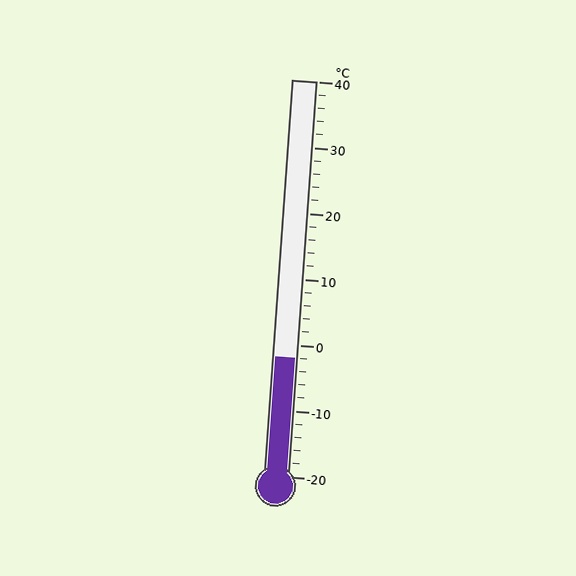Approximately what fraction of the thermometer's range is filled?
The thermometer is filled to approximately 30% of its range.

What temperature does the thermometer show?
The thermometer shows approximately -2°C.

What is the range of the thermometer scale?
The thermometer scale ranges from -20°C to 40°C.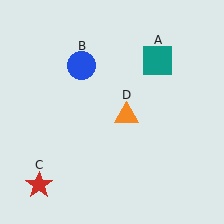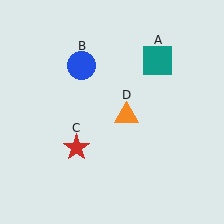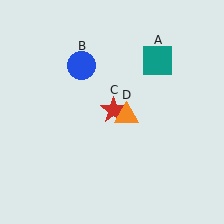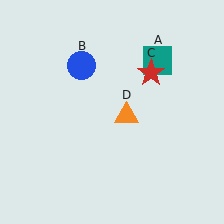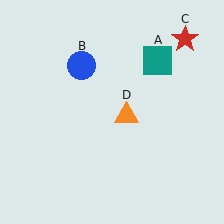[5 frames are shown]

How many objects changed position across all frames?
1 object changed position: red star (object C).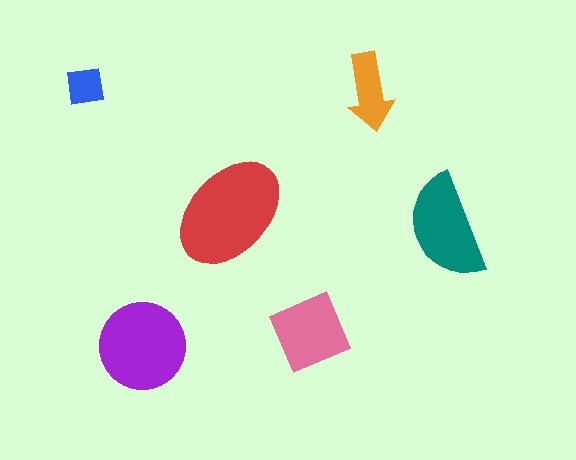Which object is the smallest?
The blue square.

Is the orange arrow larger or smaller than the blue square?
Larger.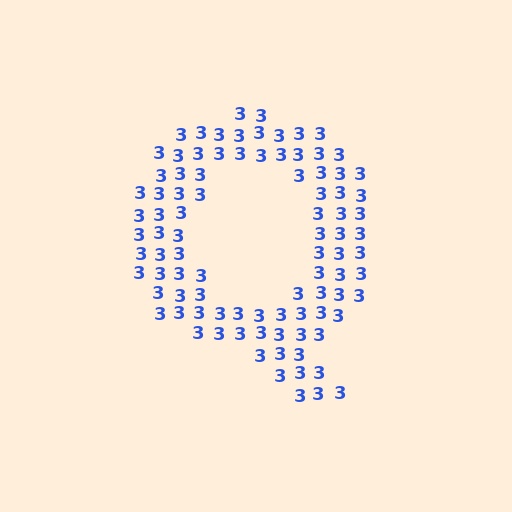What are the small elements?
The small elements are digit 3's.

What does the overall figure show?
The overall figure shows the letter Q.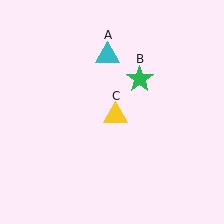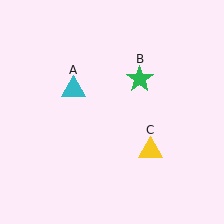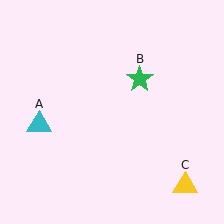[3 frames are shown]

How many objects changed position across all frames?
2 objects changed position: cyan triangle (object A), yellow triangle (object C).